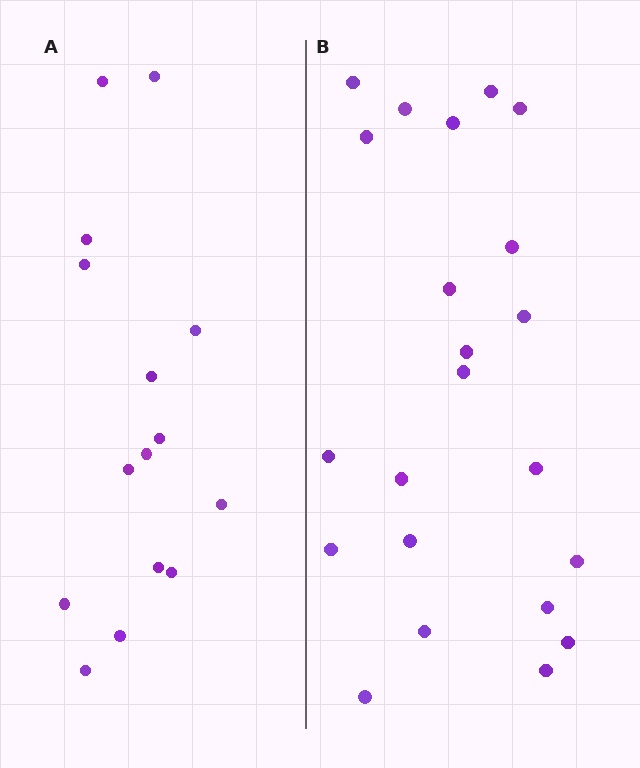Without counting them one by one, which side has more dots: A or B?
Region B (the right region) has more dots.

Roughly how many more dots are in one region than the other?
Region B has roughly 8 or so more dots than region A.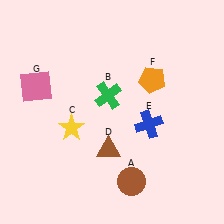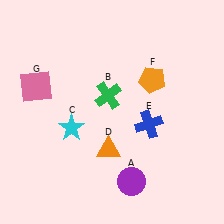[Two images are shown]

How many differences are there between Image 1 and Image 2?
There are 3 differences between the two images.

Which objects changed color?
A changed from brown to purple. C changed from yellow to cyan. D changed from brown to orange.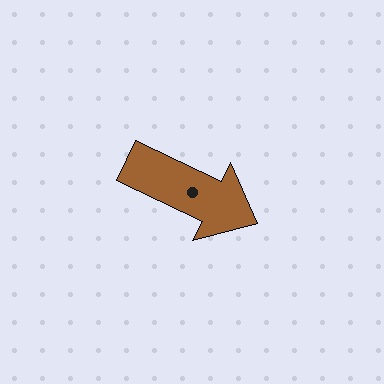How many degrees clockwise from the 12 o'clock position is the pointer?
Approximately 116 degrees.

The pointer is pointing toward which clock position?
Roughly 4 o'clock.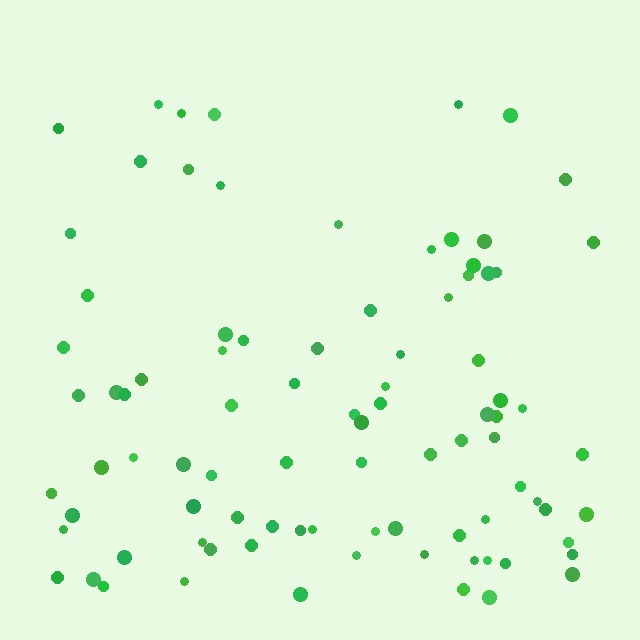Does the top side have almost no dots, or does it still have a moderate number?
Still a moderate number, just noticeably fewer than the bottom.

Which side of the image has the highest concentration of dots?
The bottom.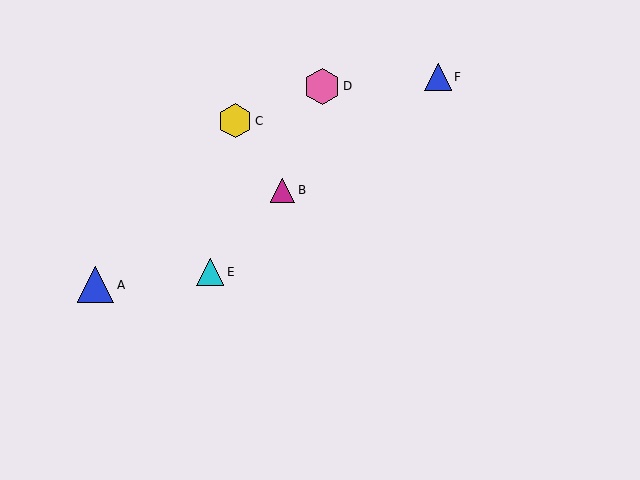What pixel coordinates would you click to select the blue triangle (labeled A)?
Click at (96, 285) to select the blue triangle A.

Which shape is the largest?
The blue triangle (labeled A) is the largest.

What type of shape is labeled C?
Shape C is a yellow hexagon.